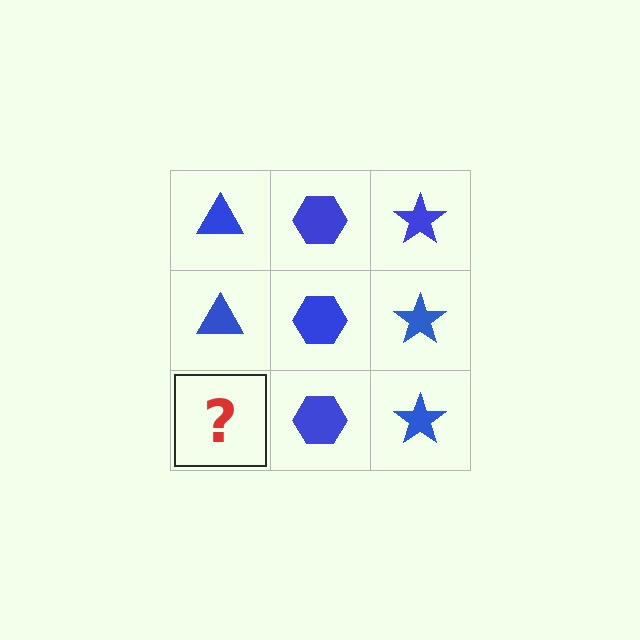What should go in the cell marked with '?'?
The missing cell should contain a blue triangle.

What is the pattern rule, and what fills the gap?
The rule is that each column has a consistent shape. The gap should be filled with a blue triangle.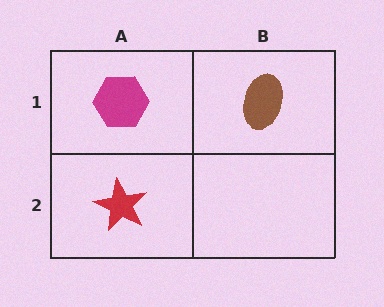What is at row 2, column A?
A red star.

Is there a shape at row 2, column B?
No, that cell is empty.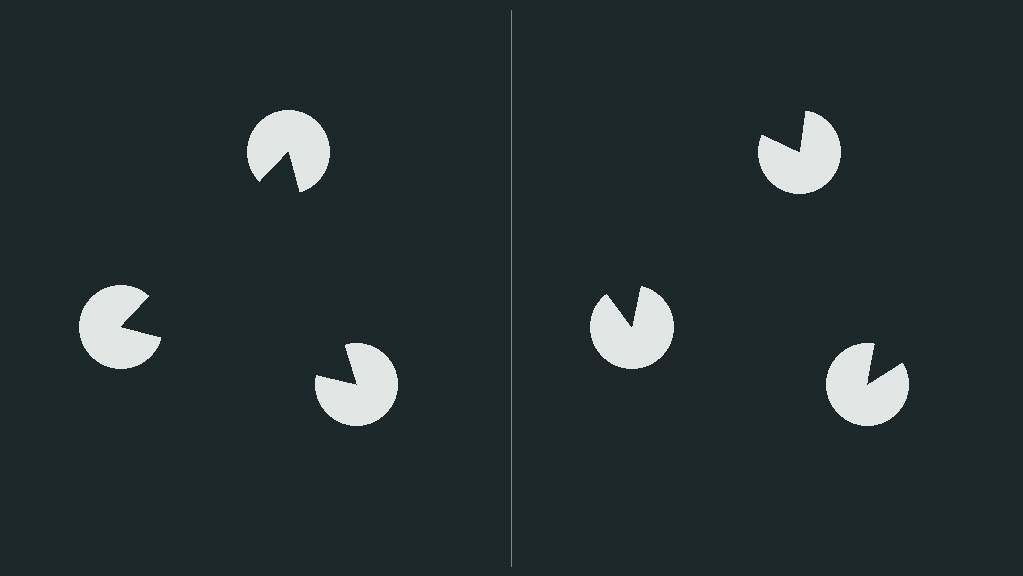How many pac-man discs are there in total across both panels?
6 — 3 on each side.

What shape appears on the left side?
An illusory triangle.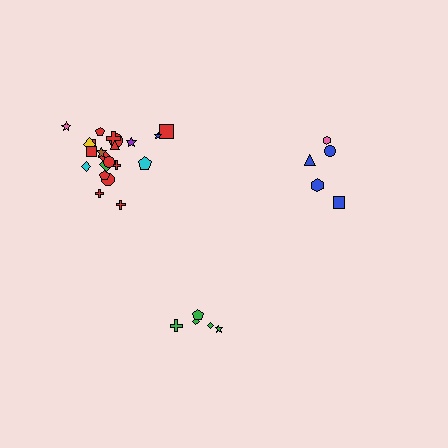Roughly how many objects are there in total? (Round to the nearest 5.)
Roughly 30 objects in total.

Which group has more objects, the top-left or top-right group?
The top-left group.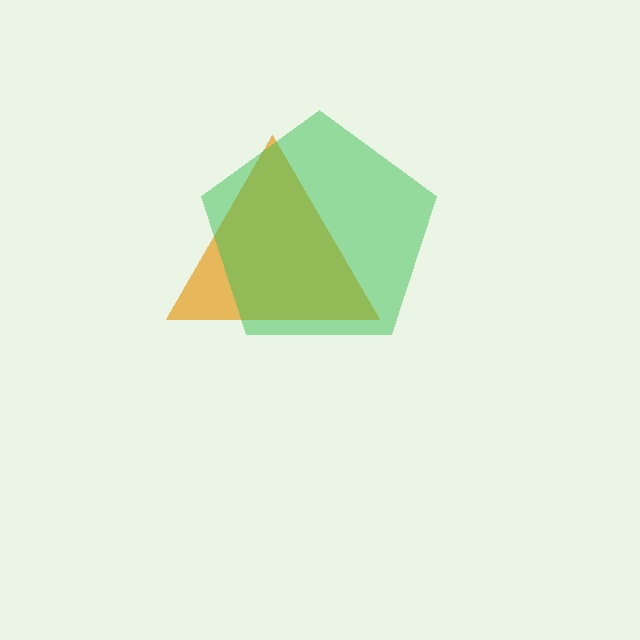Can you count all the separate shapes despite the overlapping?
Yes, there are 2 separate shapes.